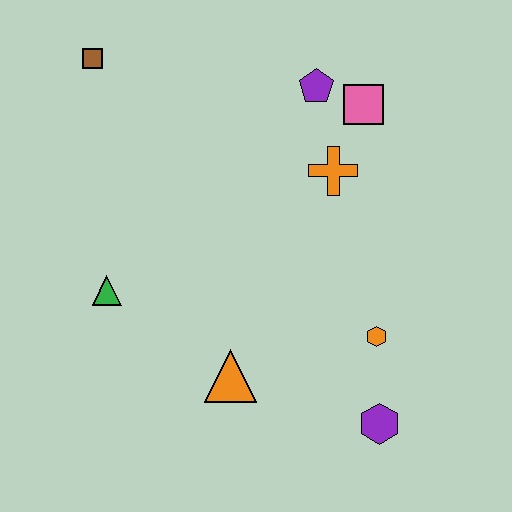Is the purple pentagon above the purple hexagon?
Yes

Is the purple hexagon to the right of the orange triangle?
Yes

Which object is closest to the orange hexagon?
The purple hexagon is closest to the orange hexagon.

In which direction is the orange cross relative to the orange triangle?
The orange cross is above the orange triangle.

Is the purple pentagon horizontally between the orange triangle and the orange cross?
Yes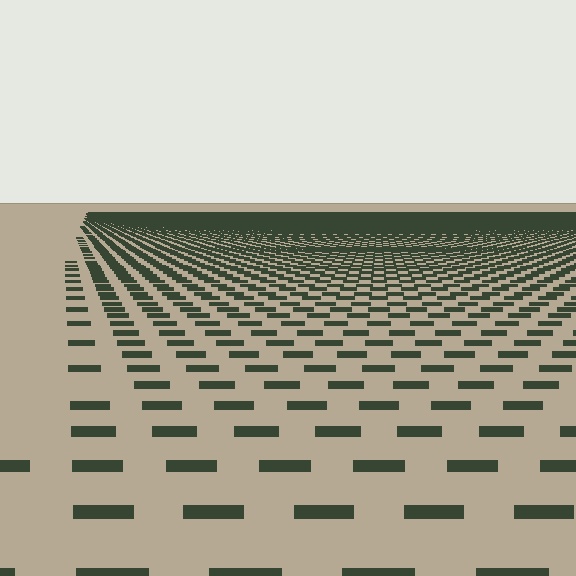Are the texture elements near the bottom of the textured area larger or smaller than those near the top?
Larger. Near the bottom, elements are closer to the viewer and appear at a bigger on-screen size.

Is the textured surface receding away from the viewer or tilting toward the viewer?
The surface is receding away from the viewer. Texture elements get smaller and denser toward the top.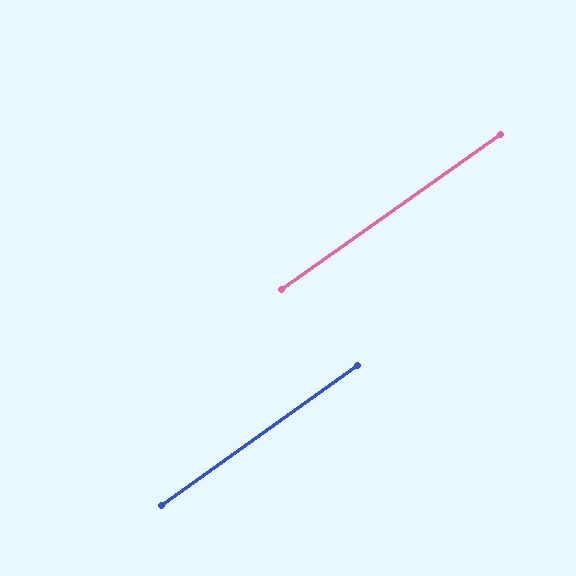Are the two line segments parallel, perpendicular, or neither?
Parallel — their directions differ by only 0.3°.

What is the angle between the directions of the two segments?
Approximately 0 degrees.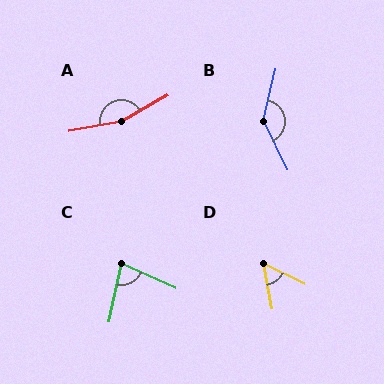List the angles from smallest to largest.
D (53°), C (78°), B (142°), A (160°).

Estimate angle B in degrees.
Approximately 142 degrees.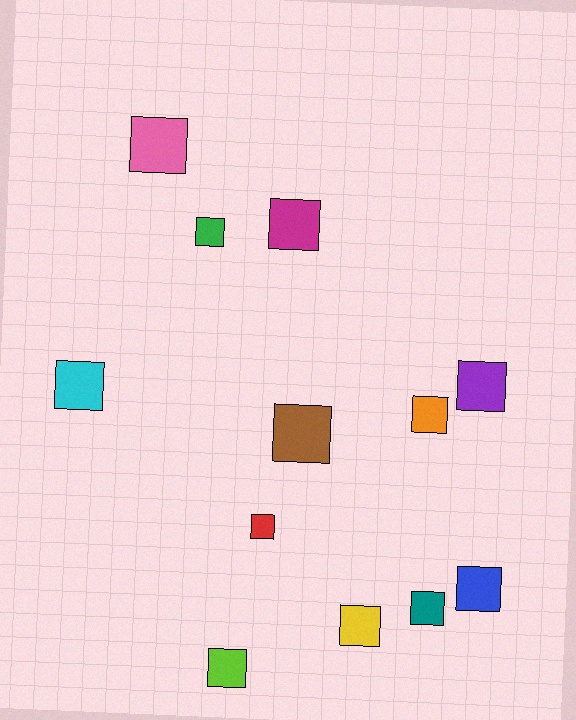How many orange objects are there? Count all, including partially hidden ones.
There is 1 orange object.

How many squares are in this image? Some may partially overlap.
There are 12 squares.